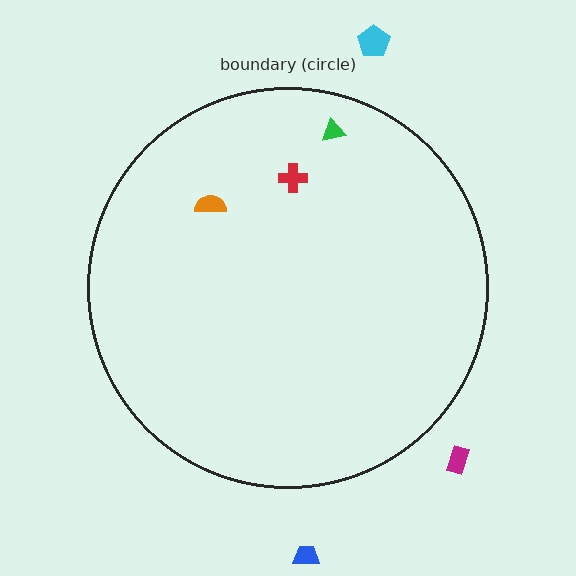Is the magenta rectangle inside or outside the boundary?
Outside.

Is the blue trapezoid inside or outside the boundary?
Outside.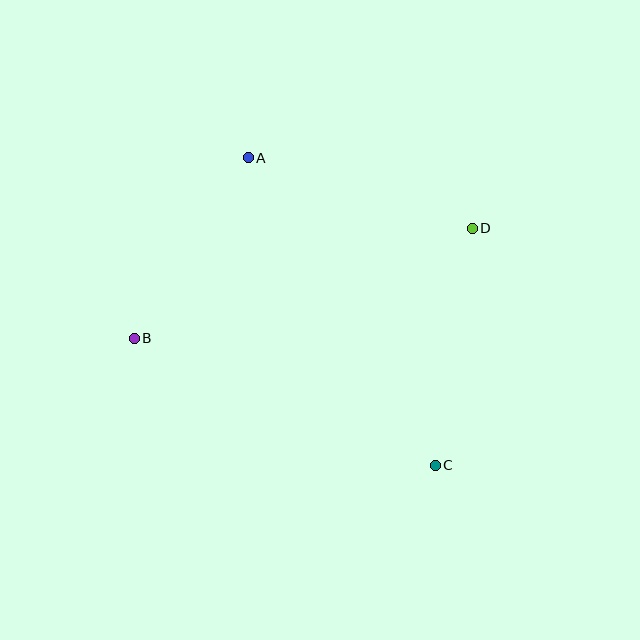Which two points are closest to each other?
Points A and B are closest to each other.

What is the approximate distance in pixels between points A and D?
The distance between A and D is approximately 235 pixels.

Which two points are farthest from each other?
Points A and C are farthest from each other.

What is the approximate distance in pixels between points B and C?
The distance between B and C is approximately 327 pixels.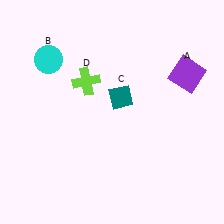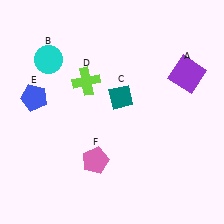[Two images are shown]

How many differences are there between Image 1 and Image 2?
There are 2 differences between the two images.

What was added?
A blue pentagon (E), a pink pentagon (F) were added in Image 2.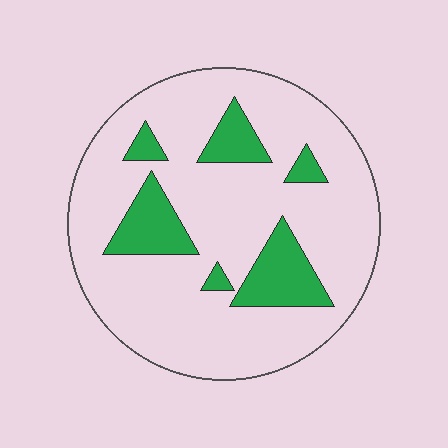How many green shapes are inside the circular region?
6.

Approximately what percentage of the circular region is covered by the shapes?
Approximately 20%.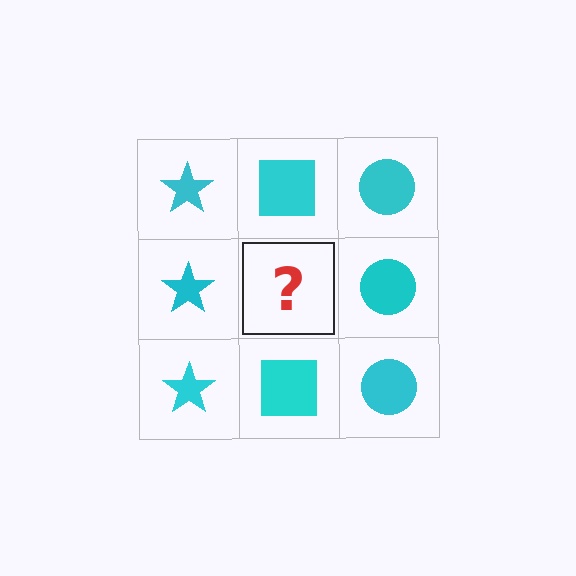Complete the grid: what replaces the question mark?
The question mark should be replaced with a cyan square.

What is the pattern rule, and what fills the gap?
The rule is that each column has a consistent shape. The gap should be filled with a cyan square.